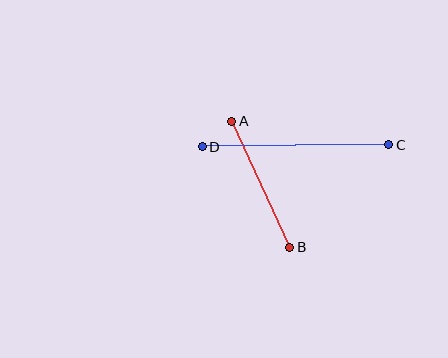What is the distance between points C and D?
The distance is approximately 187 pixels.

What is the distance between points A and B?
The distance is approximately 139 pixels.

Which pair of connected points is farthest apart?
Points C and D are farthest apart.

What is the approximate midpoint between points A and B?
The midpoint is at approximately (261, 184) pixels.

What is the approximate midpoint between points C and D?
The midpoint is at approximately (295, 146) pixels.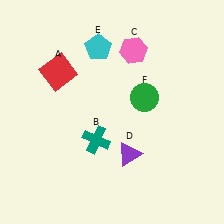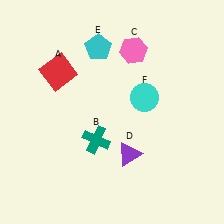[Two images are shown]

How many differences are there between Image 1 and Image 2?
There is 1 difference between the two images.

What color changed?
The circle (F) changed from green in Image 1 to cyan in Image 2.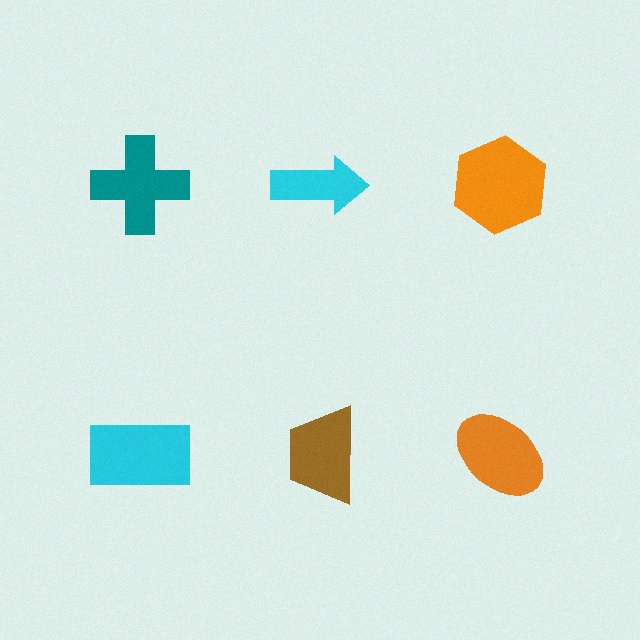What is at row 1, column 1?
A teal cross.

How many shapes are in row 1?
3 shapes.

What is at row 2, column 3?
An orange ellipse.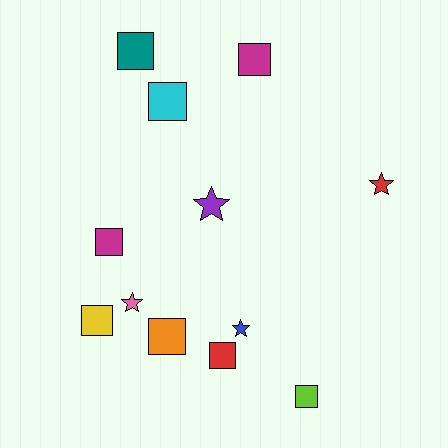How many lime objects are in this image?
There is 1 lime object.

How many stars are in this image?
There are 4 stars.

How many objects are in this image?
There are 12 objects.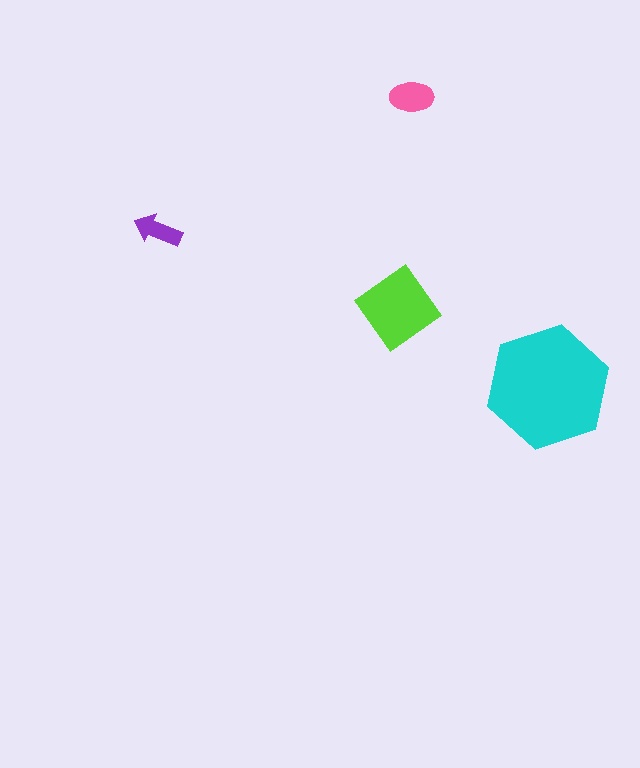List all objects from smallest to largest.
The purple arrow, the pink ellipse, the lime diamond, the cyan hexagon.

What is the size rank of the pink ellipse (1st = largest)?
3rd.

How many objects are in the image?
There are 4 objects in the image.